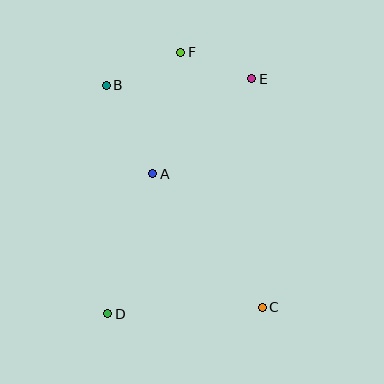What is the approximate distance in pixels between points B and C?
The distance between B and C is approximately 272 pixels.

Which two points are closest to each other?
Points E and F are closest to each other.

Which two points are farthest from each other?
Points D and E are farthest from each other.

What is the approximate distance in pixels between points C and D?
The distance between C and D is approximately 155 pixels.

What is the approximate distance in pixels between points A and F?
The distance between A and F is approximately 125 pixels.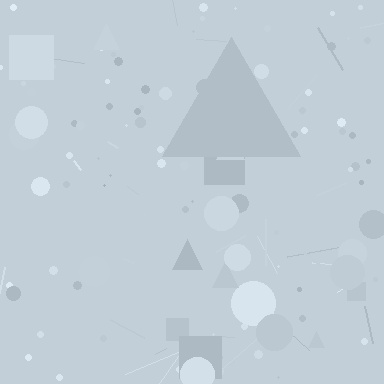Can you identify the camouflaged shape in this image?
The camouflaged shape is a triangle.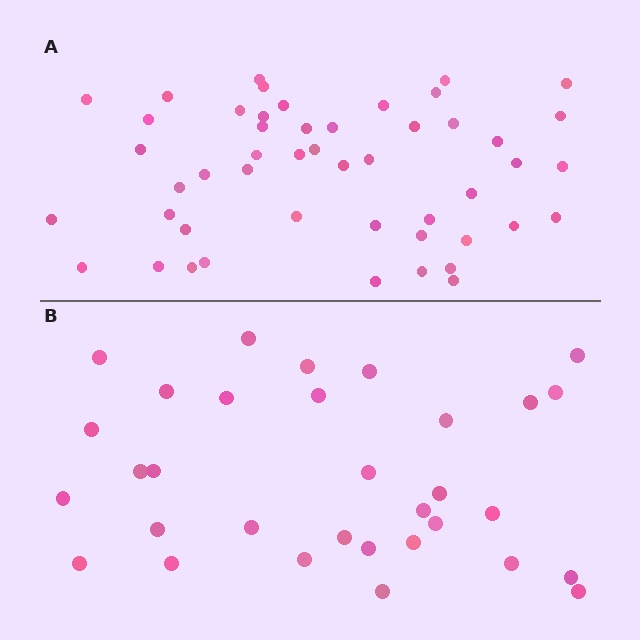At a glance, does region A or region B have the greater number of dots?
Region A (the top region) has more dots.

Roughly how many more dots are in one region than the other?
Region A has approximately 15 more dots than region B.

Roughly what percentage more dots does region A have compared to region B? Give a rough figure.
About 55% more.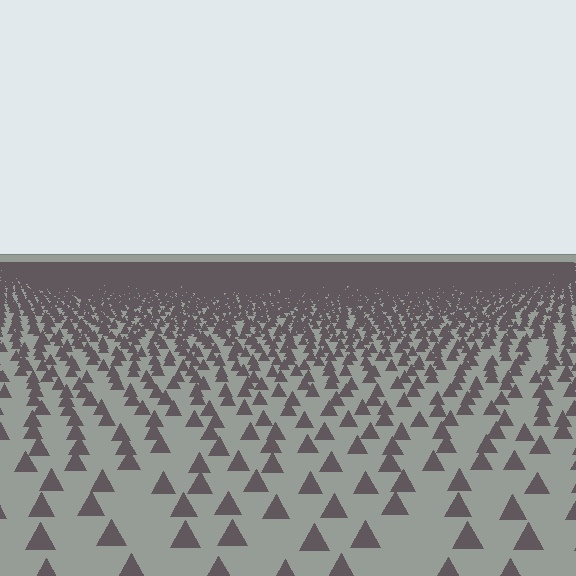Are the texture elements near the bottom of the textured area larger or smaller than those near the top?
Larger. Near the bottom, elements are closer to the viewer and appear at a bigger on-screen size.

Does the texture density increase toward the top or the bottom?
Density increases toward the top.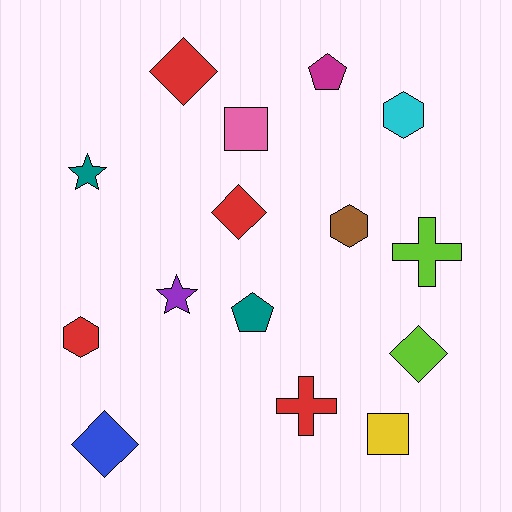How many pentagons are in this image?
There are 2 pentagons.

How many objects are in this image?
There are 15 objects.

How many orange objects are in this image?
There are no orange objects.